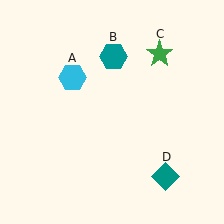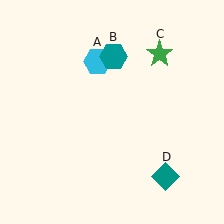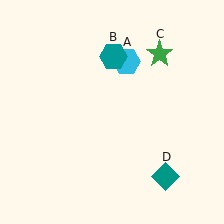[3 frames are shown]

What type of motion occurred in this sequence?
The cyan hexagon (object A) rotated clockwise around the center of the scene.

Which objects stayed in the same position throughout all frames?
Teal hexagon (object B) and green star (object C) and teal diamond (object D) remained stationary.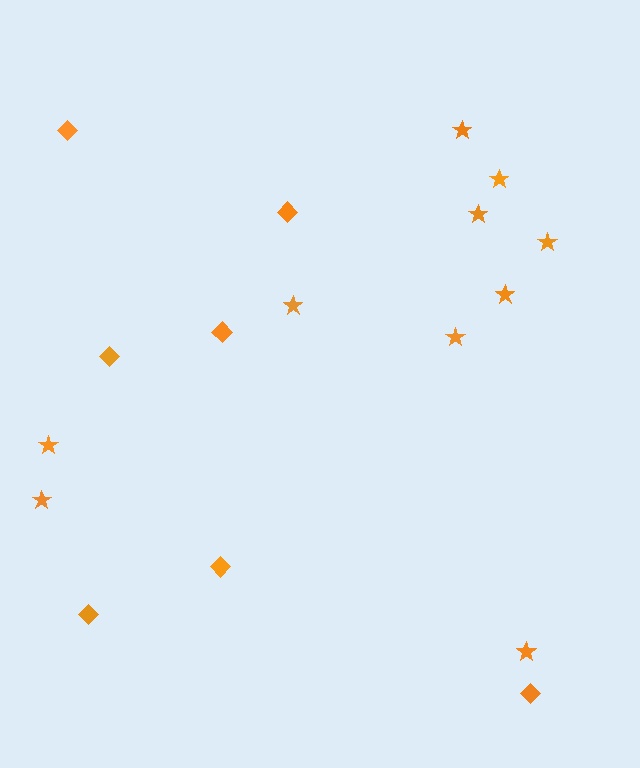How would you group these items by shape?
There are 2 groups: one group of stars (10) and one group of diamonds (7).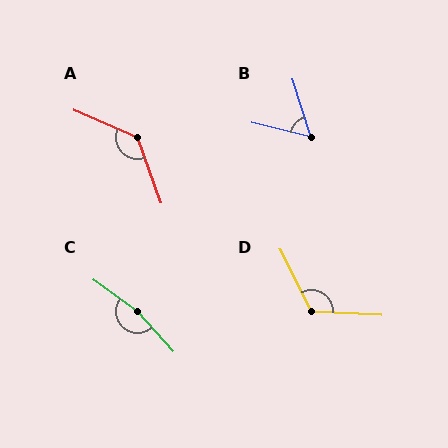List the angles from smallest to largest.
B (58°), D (120°), A (133°), C (168°).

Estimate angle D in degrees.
Approximately 120 degrees.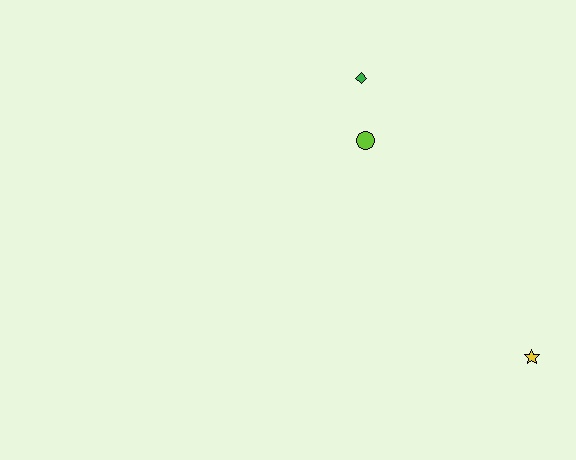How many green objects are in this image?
There is 1 green object.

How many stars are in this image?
There is 1 star.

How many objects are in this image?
There are 3 objects.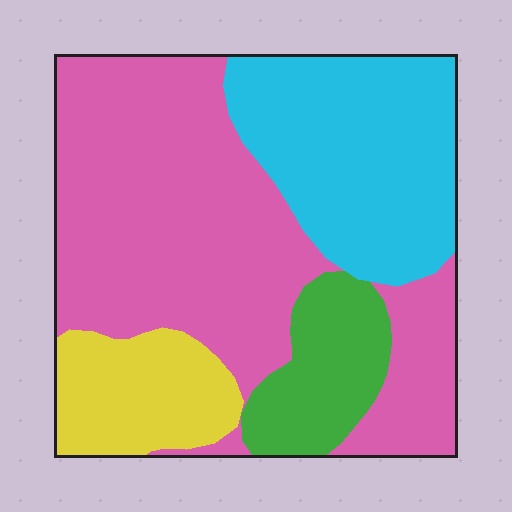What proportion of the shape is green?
Green covers roughly 10% of the shape.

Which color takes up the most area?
Pink, at roughly 50%.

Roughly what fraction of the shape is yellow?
Yellow covers about 15% of the shape.